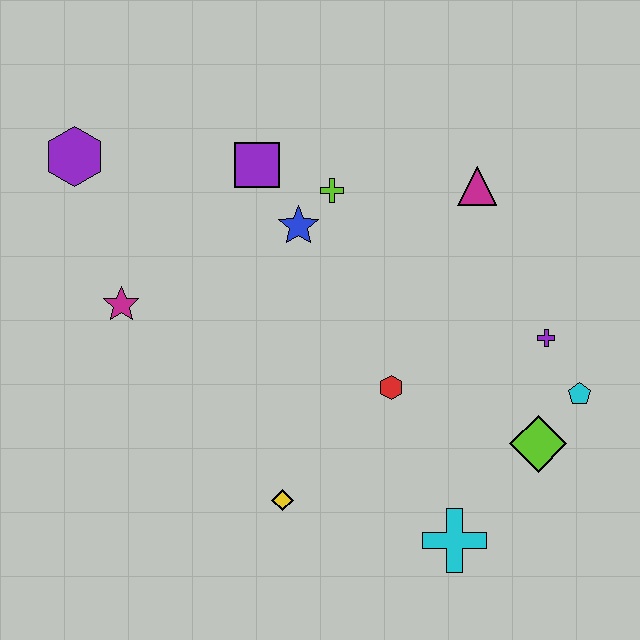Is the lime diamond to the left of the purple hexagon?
No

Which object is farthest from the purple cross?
The purple hexagon is farthest from the purple cross.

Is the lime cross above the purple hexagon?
No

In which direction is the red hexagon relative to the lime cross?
The red hexagon is below the lime cross.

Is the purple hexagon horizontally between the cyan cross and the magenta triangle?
No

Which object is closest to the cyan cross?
The lime diamond is closest to the cyan cross.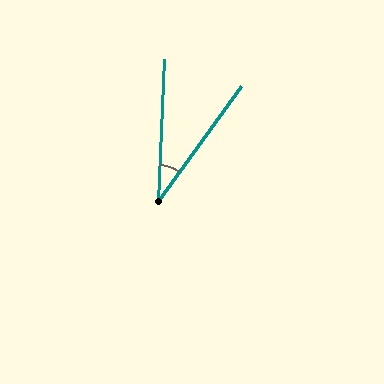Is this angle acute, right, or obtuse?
It is acute.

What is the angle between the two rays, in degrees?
Approximately 33 degrees.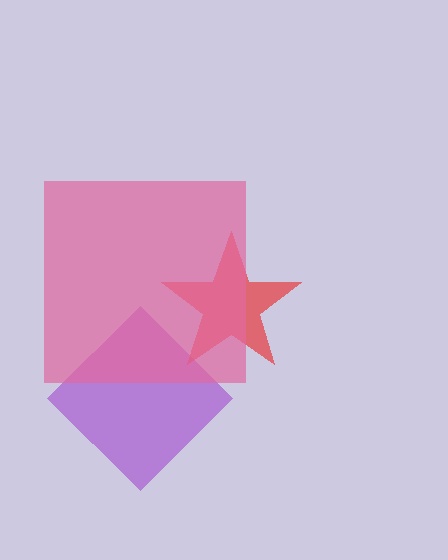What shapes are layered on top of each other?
The layered shapes are: a purple diamond, a red star, a pink square.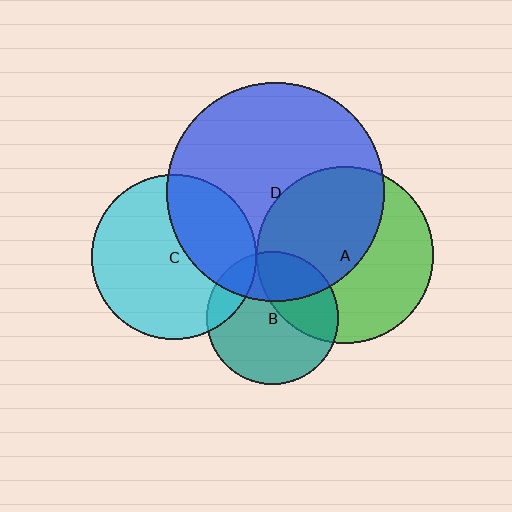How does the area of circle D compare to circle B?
Approximately 2.7 times.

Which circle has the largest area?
Circle D (blue).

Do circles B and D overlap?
Yes.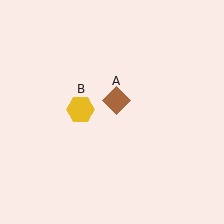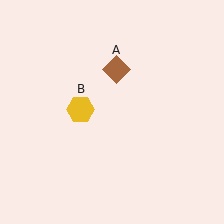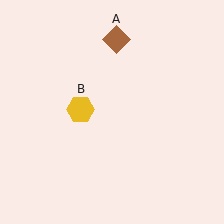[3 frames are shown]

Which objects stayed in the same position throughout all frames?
Yellow hexagon (object B) remained stationary.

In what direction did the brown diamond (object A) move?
The brown diamond (object A) moved up.